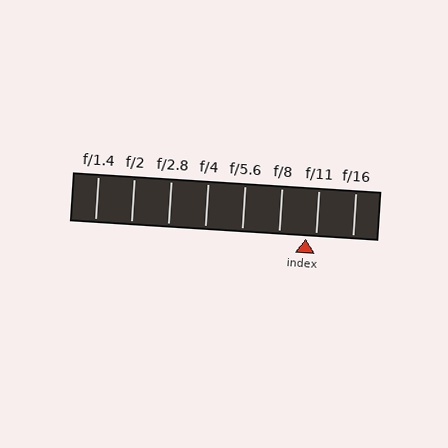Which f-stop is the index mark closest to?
The index mark is closest to f/11.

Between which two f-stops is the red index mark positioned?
The index mark is between f/8 and f/11.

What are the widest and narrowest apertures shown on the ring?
The widest aperture shown is f/1.4 and the narrowest is f/16.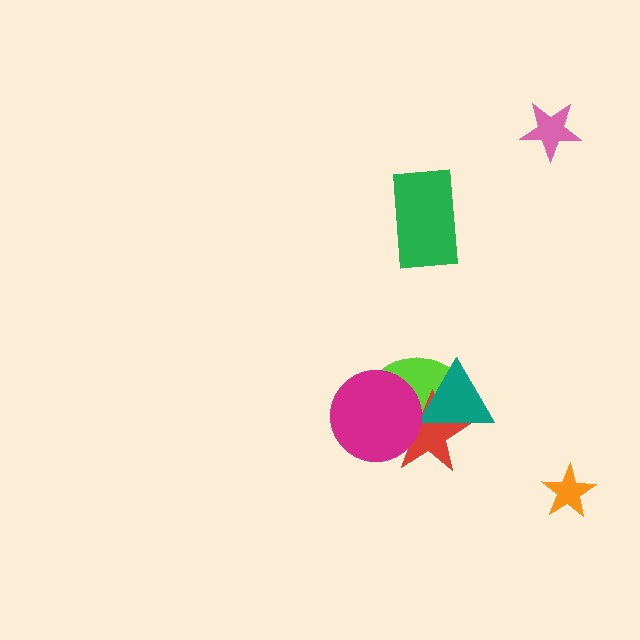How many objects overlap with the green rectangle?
0 objects overlap with the green rectangle.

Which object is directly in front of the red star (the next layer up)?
The teal triangle is directly in front of the red star.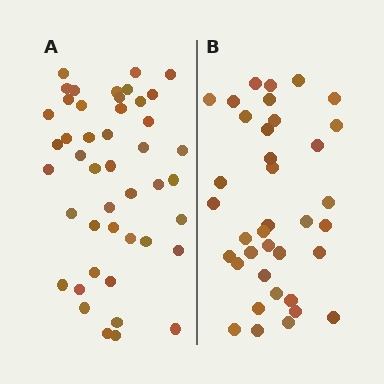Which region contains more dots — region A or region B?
Region A (the left region) has more dots.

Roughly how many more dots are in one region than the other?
Region A has roughly 8 or so more dots than region B.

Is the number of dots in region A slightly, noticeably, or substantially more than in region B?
Region A has only slightly more — the two regions are fairly close. The ratio is roughly 1.2 to 1.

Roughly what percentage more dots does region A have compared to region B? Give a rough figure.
About 20% more.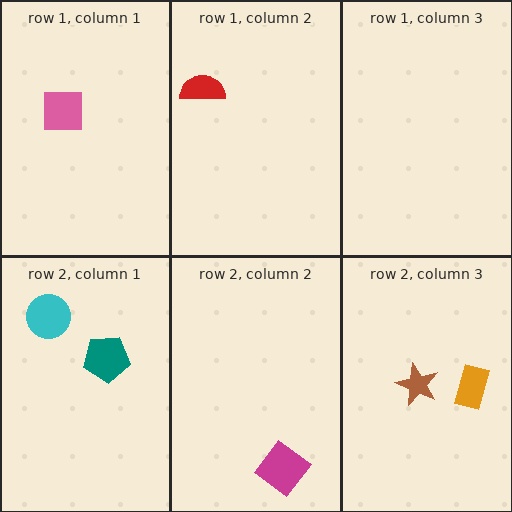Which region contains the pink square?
The row 1, column 1 region.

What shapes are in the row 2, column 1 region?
The cyan circle, the teal pentagon.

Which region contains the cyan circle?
The row 2, column 1 region.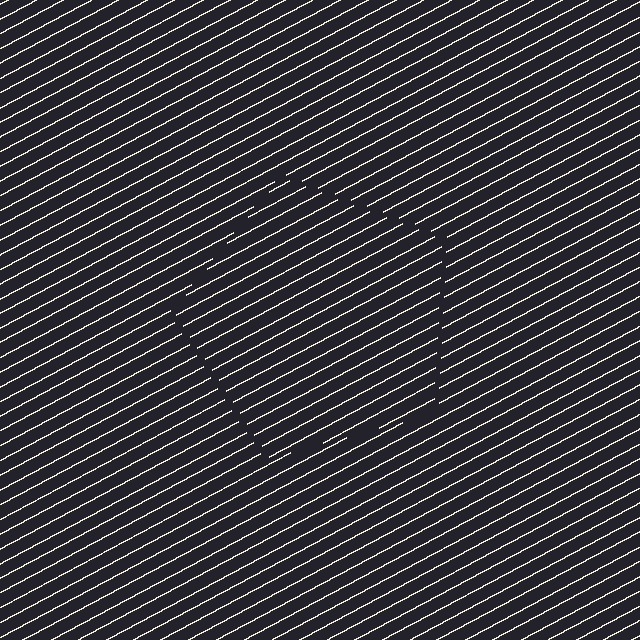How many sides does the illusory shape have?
5 sides — the line-ends trace a pentagon.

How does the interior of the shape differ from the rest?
The interior of the shape contains the same grating, shifted by half a period — the contour is defined by the phase discontinuity where line-ends from the inner and outer gratings abut.